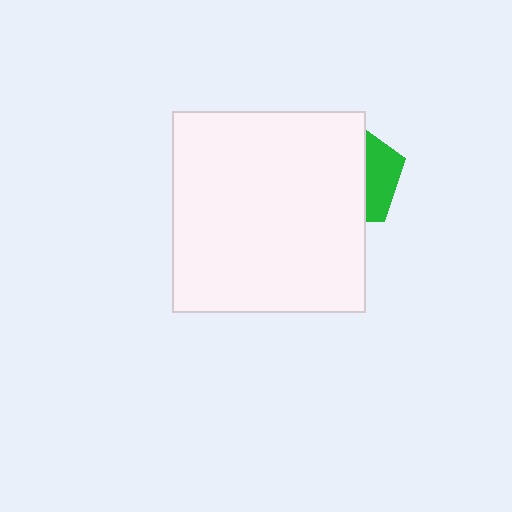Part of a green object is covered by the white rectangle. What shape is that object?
It is a pentagon.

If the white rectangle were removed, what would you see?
You would see the complete green pentagon.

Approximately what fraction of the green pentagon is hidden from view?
Roughly 67% of the green pentagon is hidden behind the white rectangle.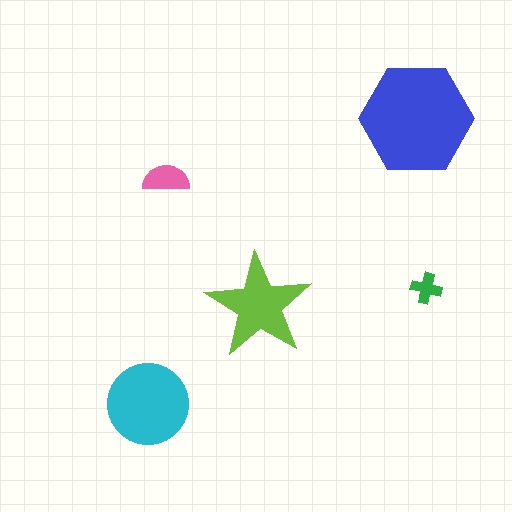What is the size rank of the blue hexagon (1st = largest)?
1st.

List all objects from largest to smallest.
The blue hexagon, the cyan circle, the lime star, the pink semicircle, the green cross.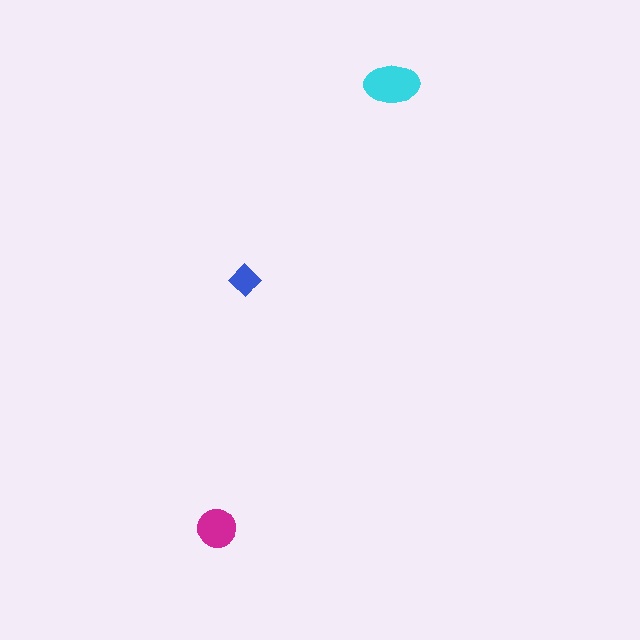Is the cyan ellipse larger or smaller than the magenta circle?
Larger.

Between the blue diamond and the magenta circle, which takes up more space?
The magenta circle.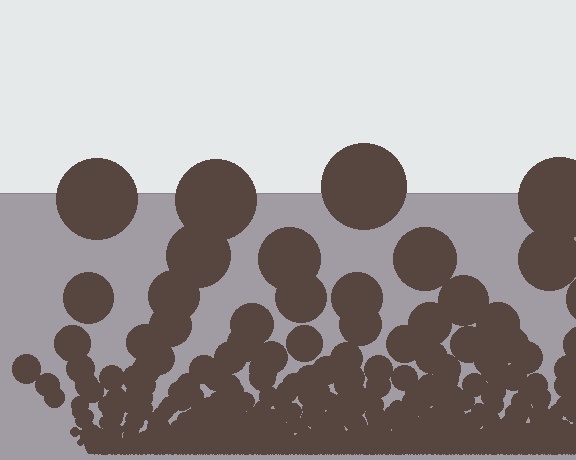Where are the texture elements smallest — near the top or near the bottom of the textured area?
Near the bottom.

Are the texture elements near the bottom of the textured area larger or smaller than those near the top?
Smaller. The gradient is inverted — elements near the bottom are smaller and denser.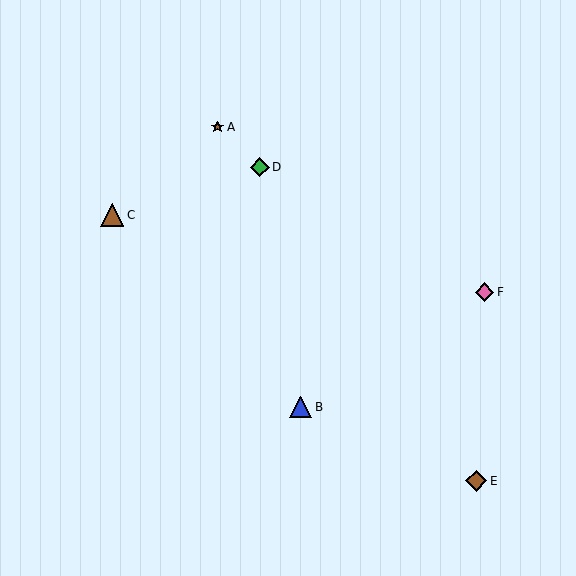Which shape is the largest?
The brown triangle (labeled C) is the largest.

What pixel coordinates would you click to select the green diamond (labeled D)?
Click at (260, 167) to select the green diamond D.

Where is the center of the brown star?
The center of the brown star is at (217, 127).